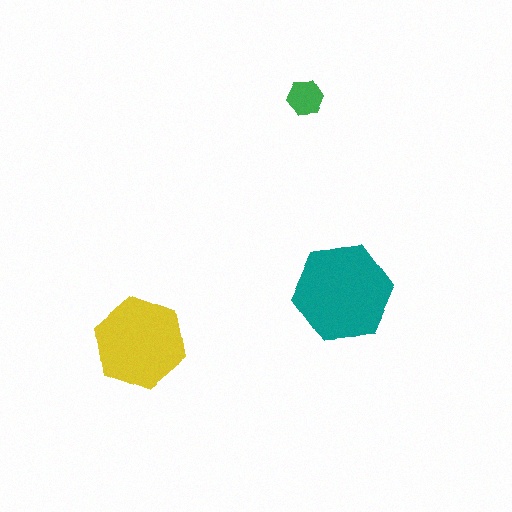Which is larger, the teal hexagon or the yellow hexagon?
The teal one.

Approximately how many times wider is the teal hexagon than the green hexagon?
About 3 times wider.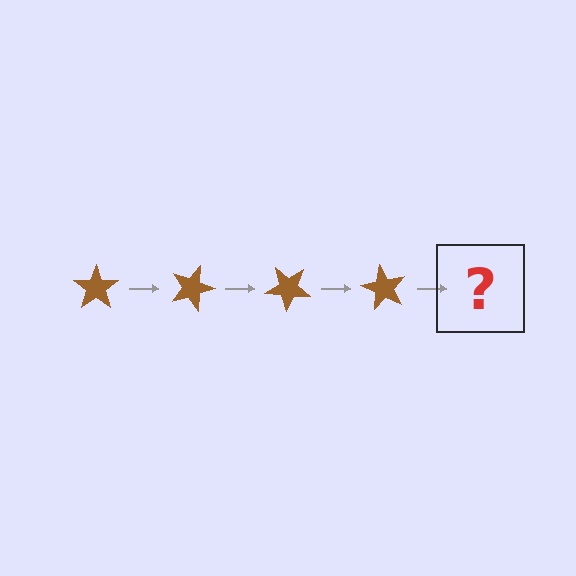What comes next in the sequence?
The next element should be a brown star rotated 80 degrees.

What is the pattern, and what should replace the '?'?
The pattern is that the star rotates 20 degrees each step. The '?' should be a brown star rotated 80 degrees.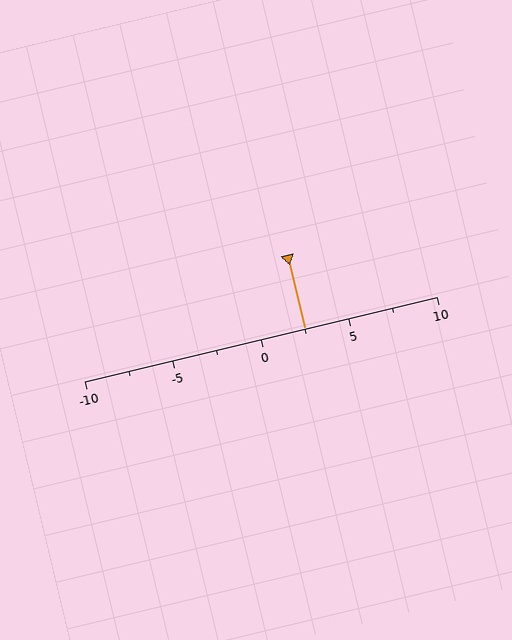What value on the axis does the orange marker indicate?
The marker indicates approximately 2.5.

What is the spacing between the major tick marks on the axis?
The major ticks are spaced 5 apart.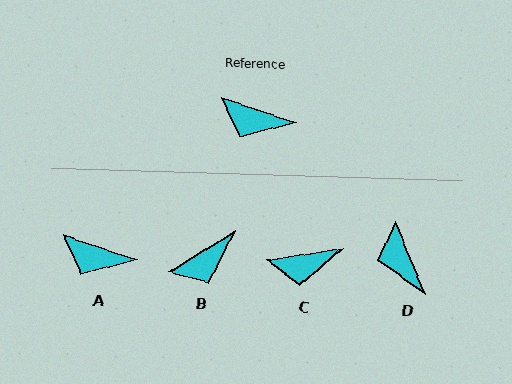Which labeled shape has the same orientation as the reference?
A.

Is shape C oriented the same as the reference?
No, it is off by about 27 degrees.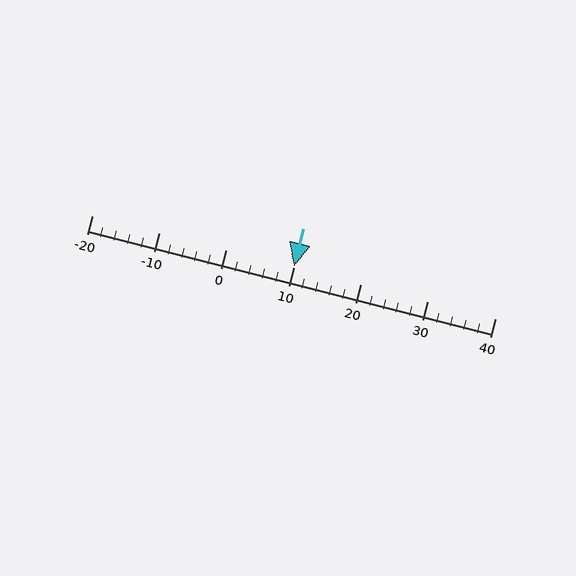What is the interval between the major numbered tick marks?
The major tick marks are spaced 10 units apart.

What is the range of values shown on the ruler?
The ruler shows values from -20 to 40.